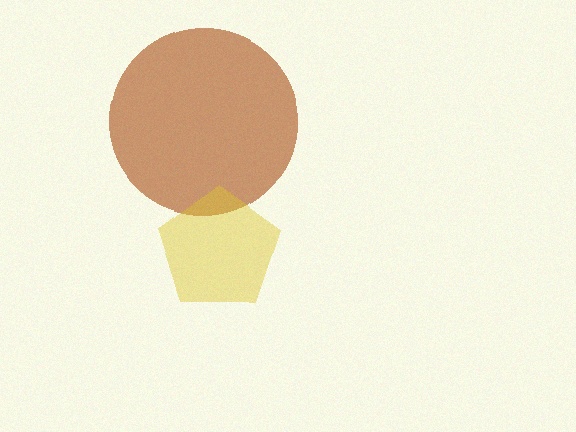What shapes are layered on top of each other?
The layered shapes are: a brown circle, a yellow pentagon.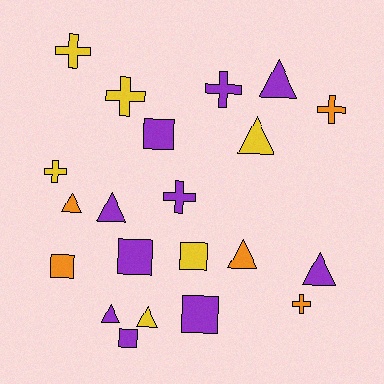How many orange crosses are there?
There are 2 orange crosses.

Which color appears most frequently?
Purple, with 10 objects.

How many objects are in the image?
There are 21 objects.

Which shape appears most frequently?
Triangle, with 8 objects.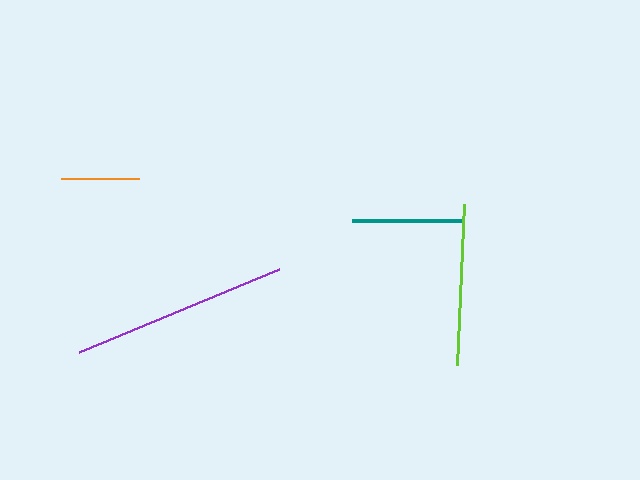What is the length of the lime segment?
The lime segment is approximately 161 pixels long.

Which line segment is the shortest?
The orange line is the shortest at approximately 78 pixels.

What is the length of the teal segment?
The teal segment is approximately 111 pixels long.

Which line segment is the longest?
The purple line is the longest at approximately 216 pixels.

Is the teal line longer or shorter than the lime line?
The lime line is longer than the teal line.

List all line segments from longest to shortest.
From longest to shortest: purple, lime, teal, orange.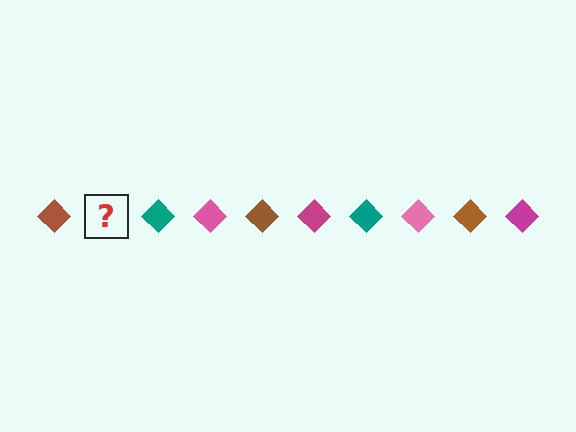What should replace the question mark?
The question mark should be replaced with a magenta diamond.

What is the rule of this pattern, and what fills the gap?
The rule is that the pattern cycles through brown, magenta, teal, pink diamonds. The gap should be filled with a magenta diamond.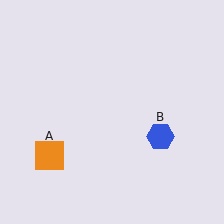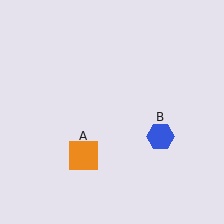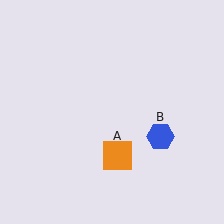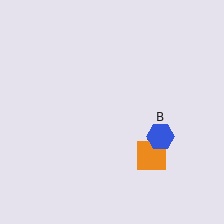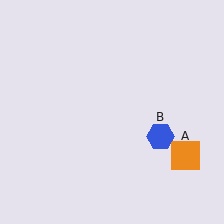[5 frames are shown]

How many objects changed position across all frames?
1 object changed position: orange square (object A).